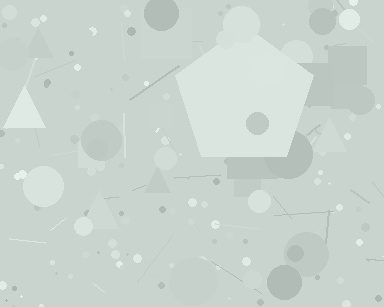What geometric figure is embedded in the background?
A pentagon is embedded in the background.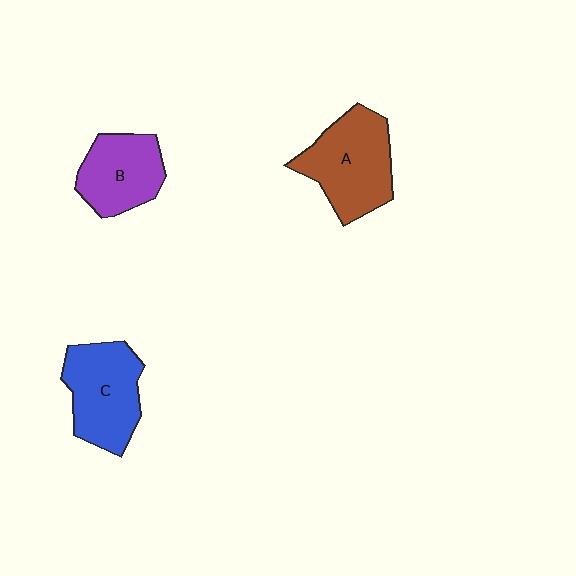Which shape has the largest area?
Shape A (brown).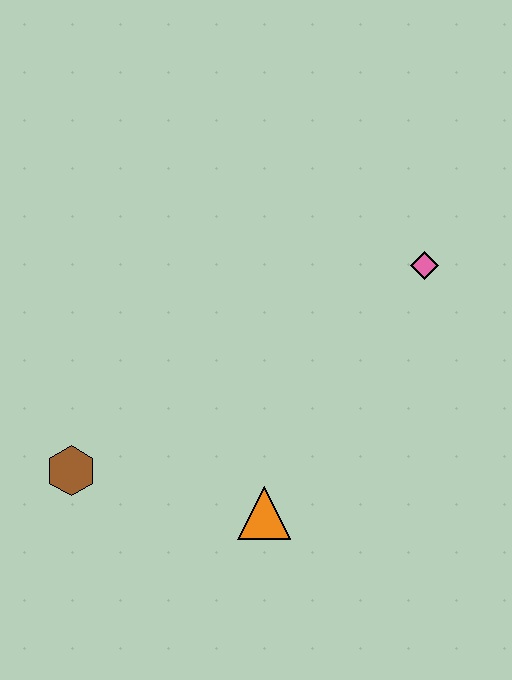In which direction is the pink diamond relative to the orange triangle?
The pink diamond is above the orange triangle.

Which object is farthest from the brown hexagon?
The pink diamond is farthest from the brown hexagon.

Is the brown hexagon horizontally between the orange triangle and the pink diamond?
No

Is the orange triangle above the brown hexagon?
No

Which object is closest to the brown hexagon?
The orange triangle is closest to the brown hexagon.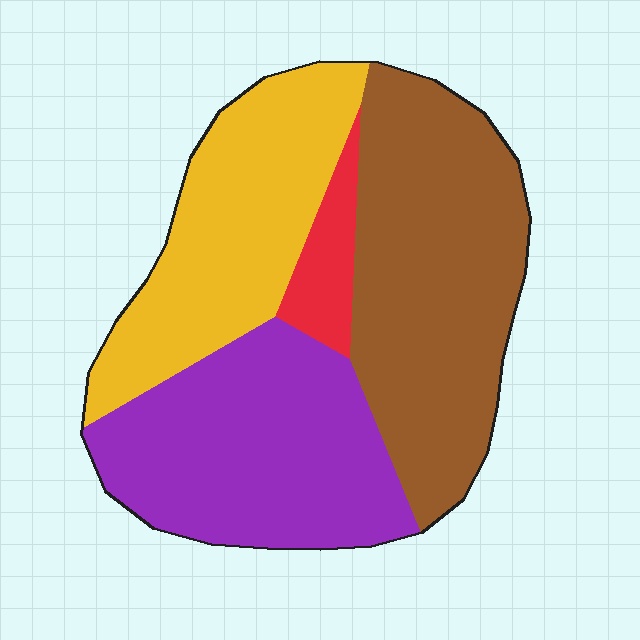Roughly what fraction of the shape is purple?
Purple takes up between a quarter and a half of the shape.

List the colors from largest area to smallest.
From largest to smallest: brown, purple, yellow, red.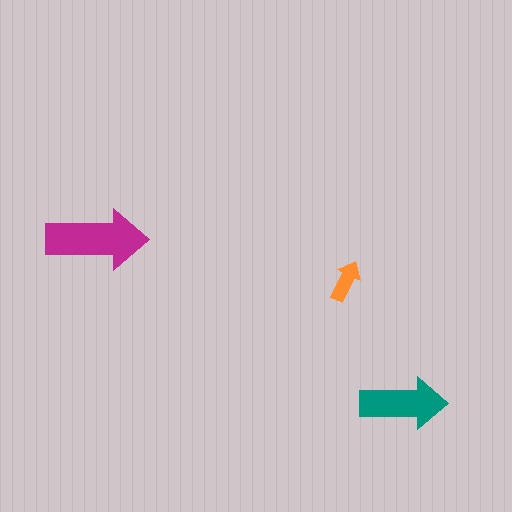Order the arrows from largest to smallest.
the magenta one, the teal one, the orange one.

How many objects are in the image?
There are 3 objects in the image.